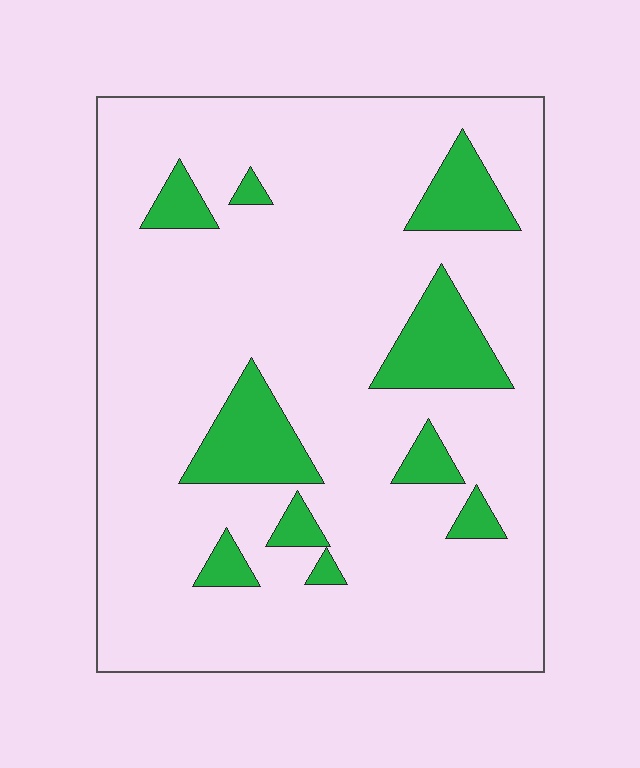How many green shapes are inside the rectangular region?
10.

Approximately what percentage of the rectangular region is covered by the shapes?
Approximately 15%.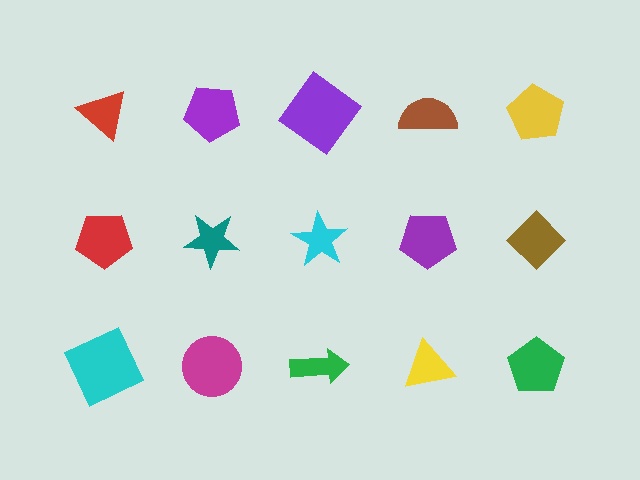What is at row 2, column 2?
A teal star.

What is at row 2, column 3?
A cyan star.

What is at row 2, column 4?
A purple pentagon.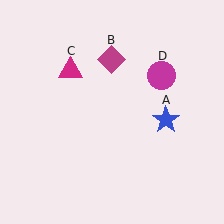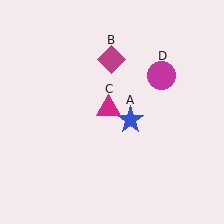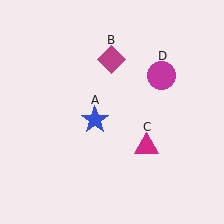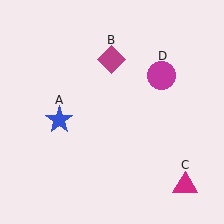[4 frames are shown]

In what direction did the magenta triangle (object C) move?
The magenta triangle (object C) moved down and to the right.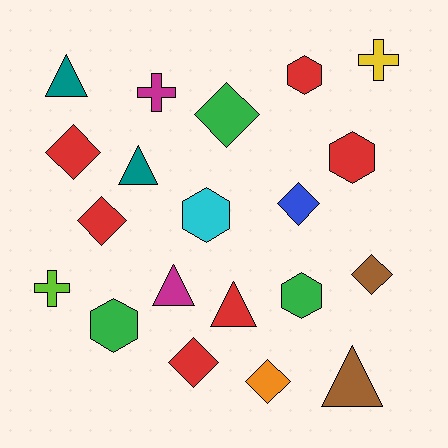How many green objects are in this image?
There are 3 green objects.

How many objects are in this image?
There are 20 objects.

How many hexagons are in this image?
There are 5 hexagons.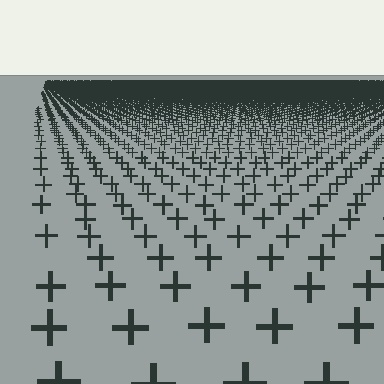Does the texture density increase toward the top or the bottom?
Density increases toward the top.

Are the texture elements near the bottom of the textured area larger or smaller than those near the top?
Larger. Near the bottom, elements are closer to the viewer and appear at a bigger on-screen size.